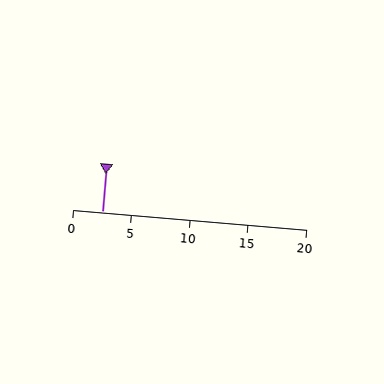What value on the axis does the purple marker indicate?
The marker indicates approximately 2.5.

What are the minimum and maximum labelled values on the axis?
The axis runs from 0 to 20.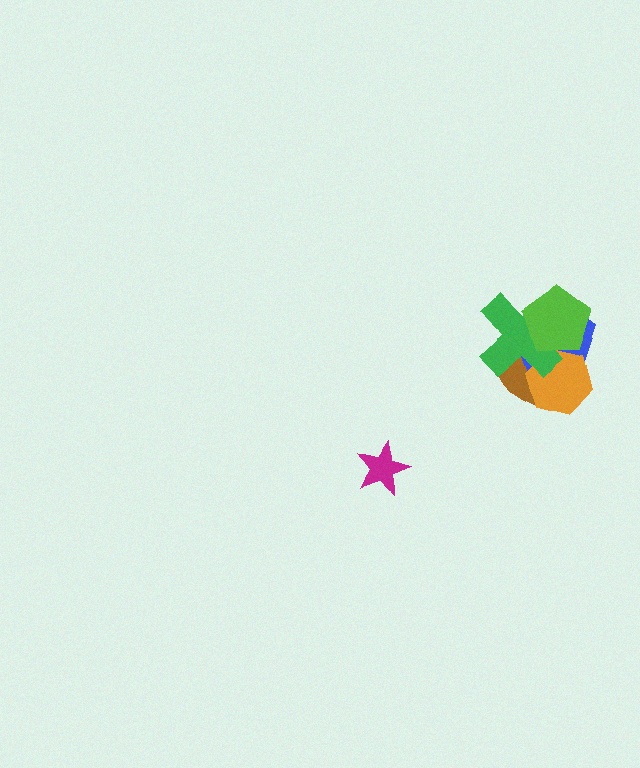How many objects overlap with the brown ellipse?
4 objects overlap with the brown ellipse.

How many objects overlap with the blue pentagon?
4 objects overlap with the blue pentagon.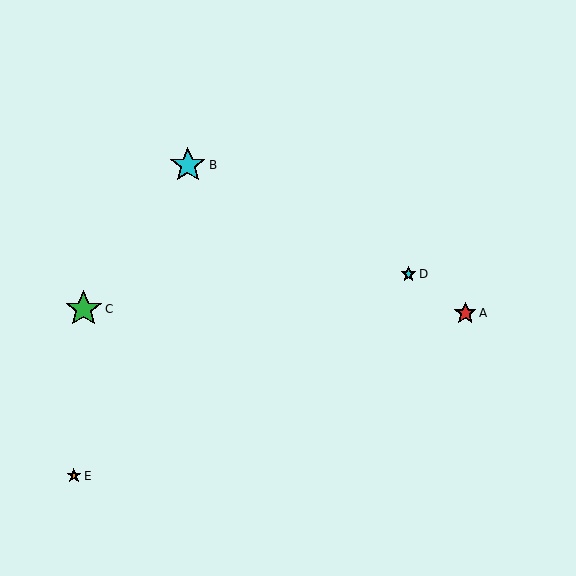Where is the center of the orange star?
The center of the orange star is at (74, 476).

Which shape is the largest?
The green star (labeled C) is the largest.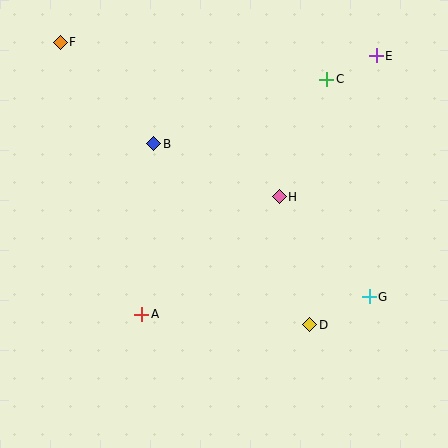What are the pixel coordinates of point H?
Point H is at (279, 197).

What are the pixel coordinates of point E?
Point E is at (376, 56).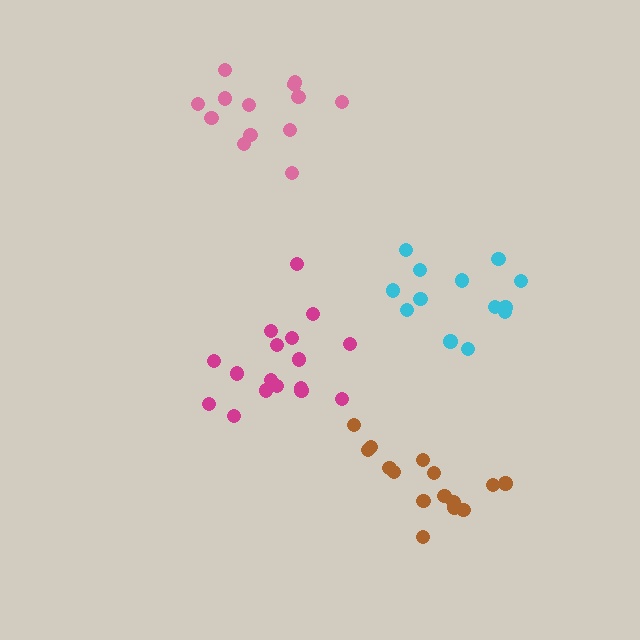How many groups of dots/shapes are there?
There are 4 groups.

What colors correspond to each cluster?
The clusters are colored: magenta, brown, pink, cyan.